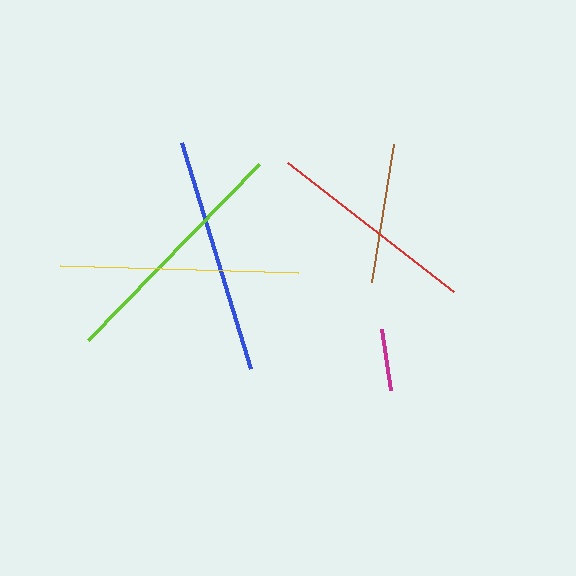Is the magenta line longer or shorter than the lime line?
The lime line is longer than the magenta line.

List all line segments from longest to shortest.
From longest to shortest: lime, yellow, blue, red, brown, magenta.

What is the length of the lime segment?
The lime segment is approximately 246 pixels long.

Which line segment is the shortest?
The magenta line is the shortest at approximately 62 pixels.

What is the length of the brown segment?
The brown segment is approximately 140 pixels long.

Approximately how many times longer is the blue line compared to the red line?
The blue line is approximately 1.1 times the length of the red line.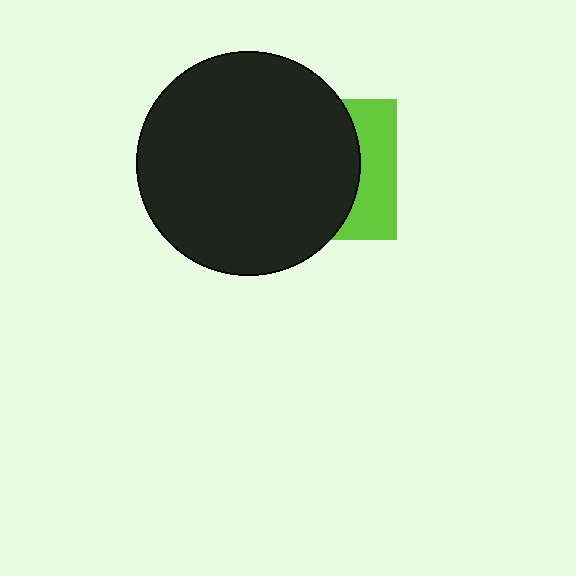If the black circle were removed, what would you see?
You would see the complete lime square.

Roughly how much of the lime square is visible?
A small part of it is visible (roughly 31%).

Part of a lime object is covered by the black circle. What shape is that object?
It is a square.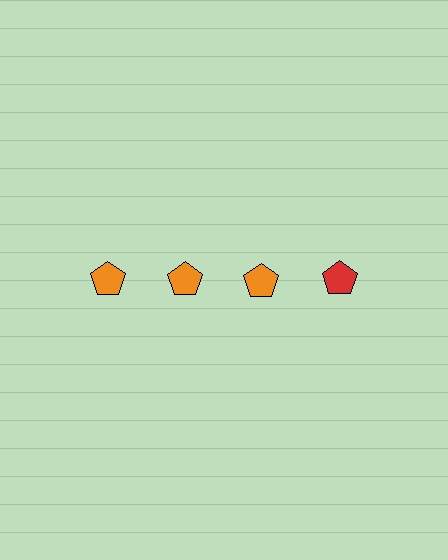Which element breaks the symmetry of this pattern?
The red pentagon in the top row, second from right column breaks the symmetry. All other shapes are orange pentagons.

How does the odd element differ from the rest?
It has a different color: red instead of orange.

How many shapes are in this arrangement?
There are 4 shapes arranged in a grid pattern.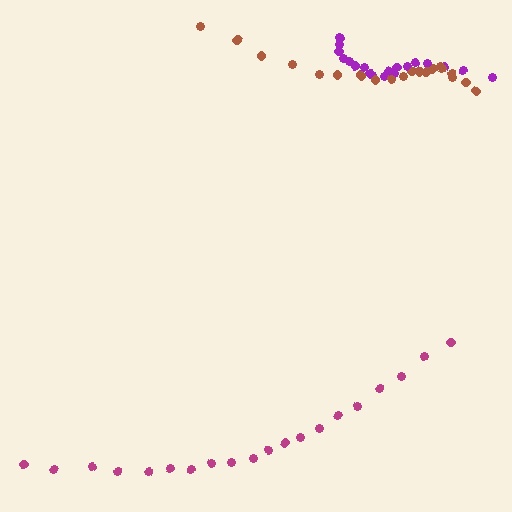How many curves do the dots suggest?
There are 3 distinct paths.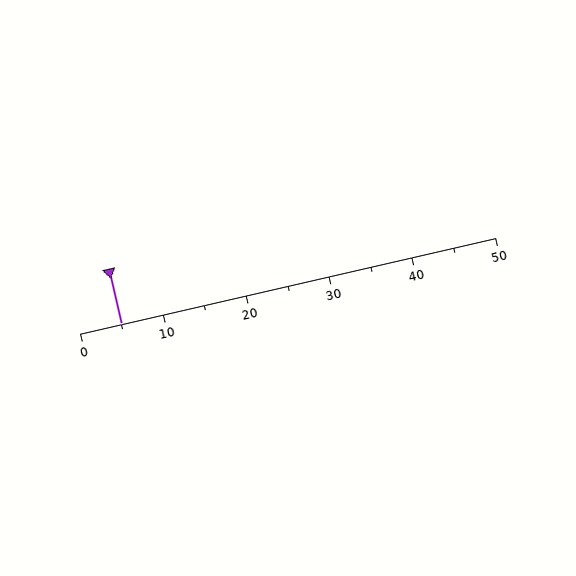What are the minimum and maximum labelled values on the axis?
The axis runs from 0 to 50.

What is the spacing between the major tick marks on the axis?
The major ticks are spaced 10 apart.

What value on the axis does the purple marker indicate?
The marker indicates approximately 5.